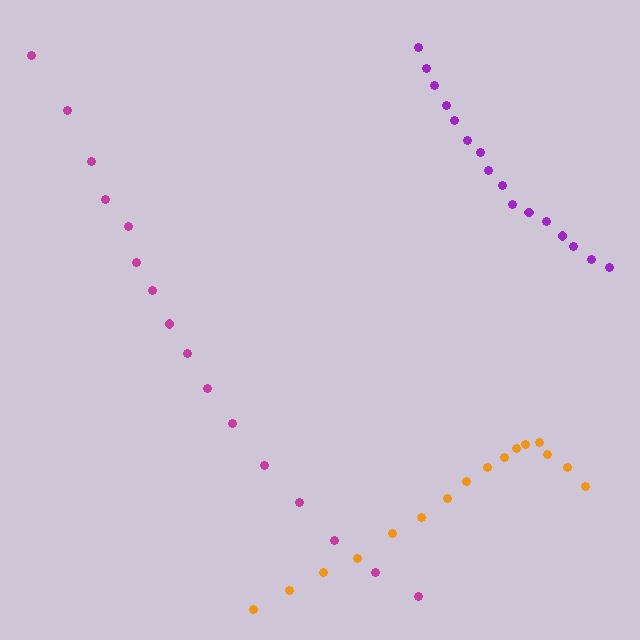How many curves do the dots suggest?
There are 3 distinct paths.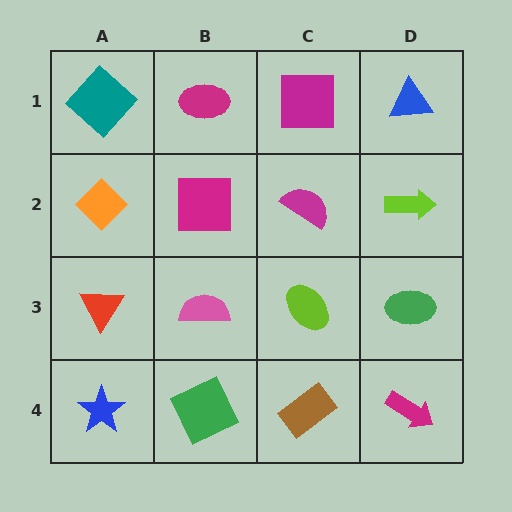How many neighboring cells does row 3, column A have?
3.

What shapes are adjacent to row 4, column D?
A green ellipse (row 3, column D), a brown rectangle (row 4, column C).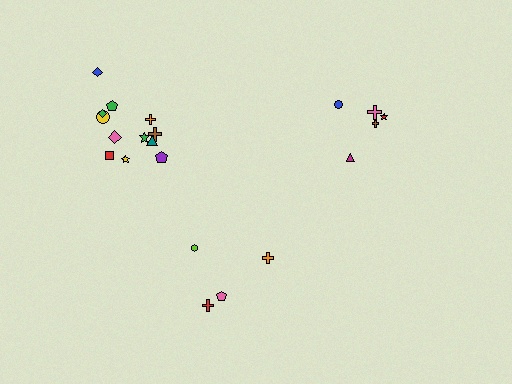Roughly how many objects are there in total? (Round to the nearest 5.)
Roughly 20 objects in total.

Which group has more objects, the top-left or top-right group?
The top-left group.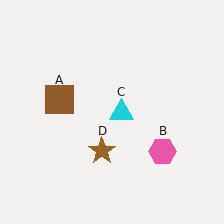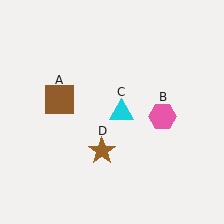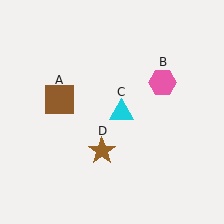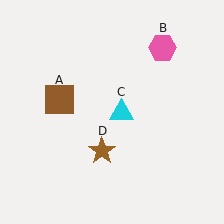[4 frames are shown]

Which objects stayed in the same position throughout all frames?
Brown square (object A) and cyan triangle (object C) and brown star (object D) remained stationary.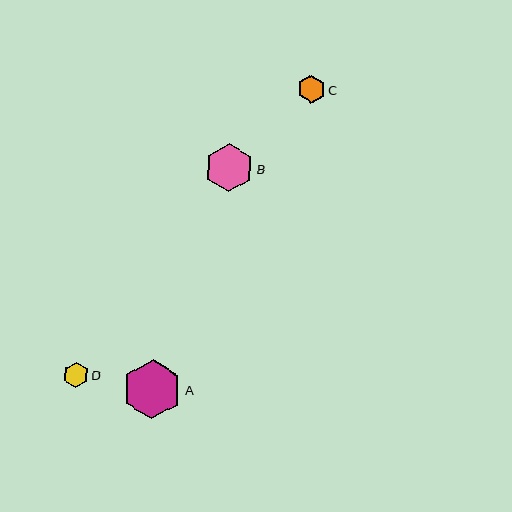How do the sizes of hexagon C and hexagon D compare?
Hexagon C and hexagon D are approximately the same size.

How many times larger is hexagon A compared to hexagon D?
Hexagon A is approximately 2.3 times the size of hexagon D.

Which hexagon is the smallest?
Hexagon D is the smallest with a size of approximately 25 pixels.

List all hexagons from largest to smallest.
From largest to smallest: A, B, C, D.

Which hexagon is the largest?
Hexagon A is the largest with a size of approximately 59 pixels.